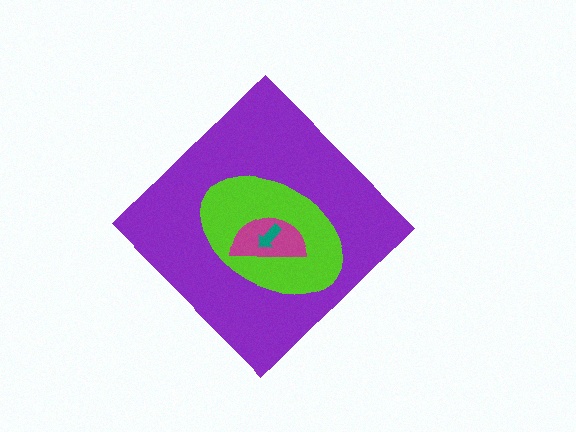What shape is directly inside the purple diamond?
The lime ellipse.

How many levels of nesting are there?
4.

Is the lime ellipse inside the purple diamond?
Yes.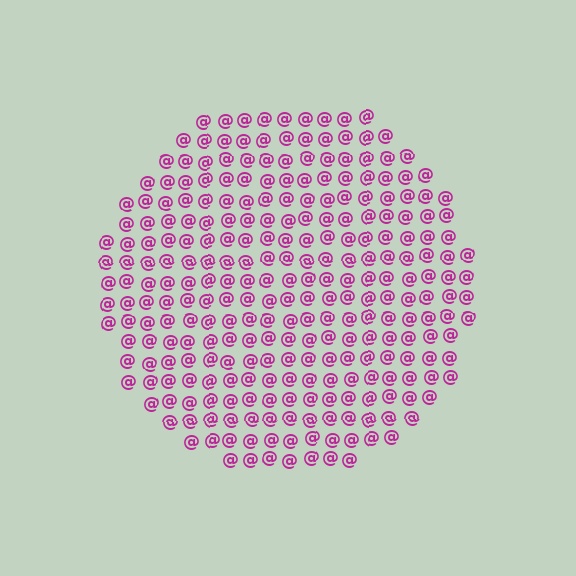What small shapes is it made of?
It is made of small at signs.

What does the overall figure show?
The overall figure shows a circle.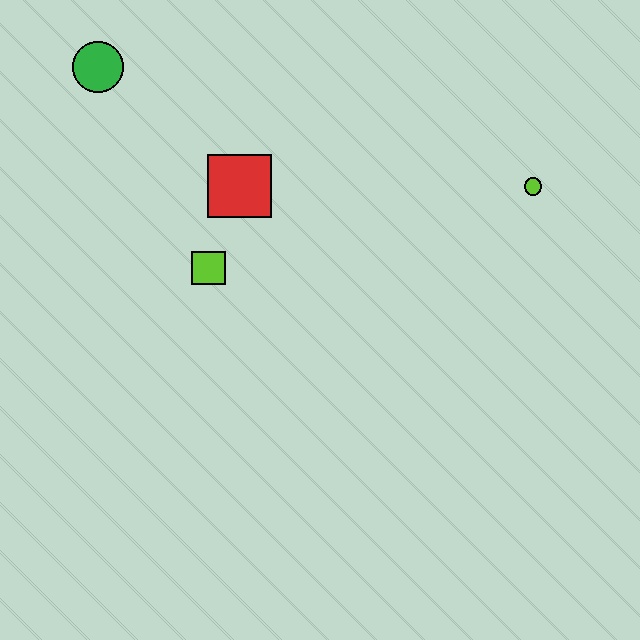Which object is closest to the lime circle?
The red square is closest to the lime circle.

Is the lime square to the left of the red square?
Yes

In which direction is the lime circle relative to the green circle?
The lime circle is to the right of the green circle.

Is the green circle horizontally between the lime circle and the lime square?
No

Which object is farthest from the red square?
The lime circle is farthest from the red square.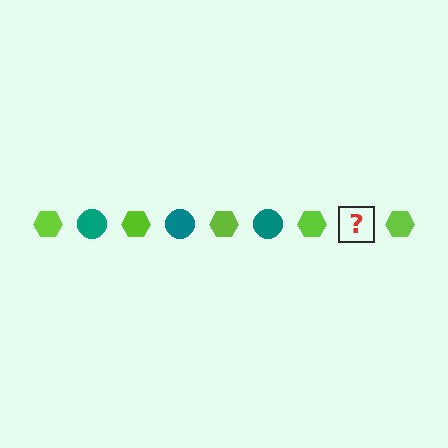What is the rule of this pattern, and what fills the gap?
The rule is that the pattern alternates between lime hexagon and teal circle. The gap should be filled with a teal circle.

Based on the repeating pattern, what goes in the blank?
The blank should be a teal circle.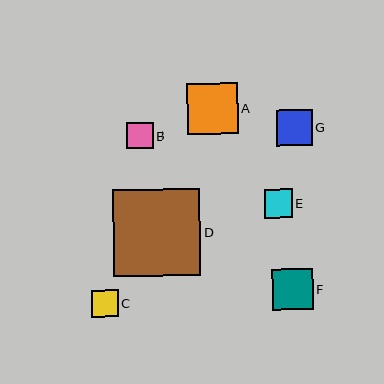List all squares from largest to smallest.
From largest to smallest: D, A, F, G, E, C, B.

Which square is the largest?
Square D is the largest with a size of approximately 88 pixels.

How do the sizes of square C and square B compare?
Square C and square B are approximately the same size.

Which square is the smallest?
Square B is the smallest with a size of approximately 26 pixels.